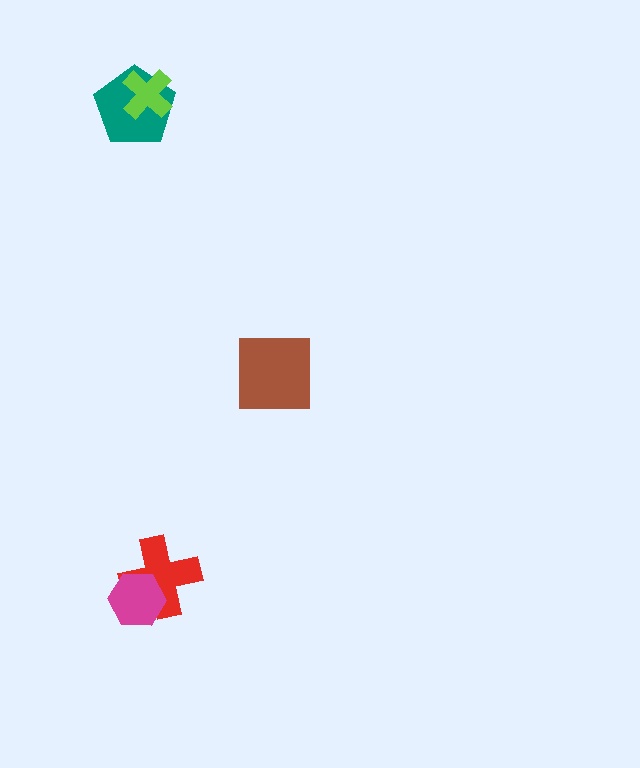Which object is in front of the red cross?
The magenta hexagon is in front of the red cross.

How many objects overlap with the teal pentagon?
1 object overlaps with the teal pentagon.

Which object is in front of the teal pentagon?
The lime cross is in front of the teal pentagon.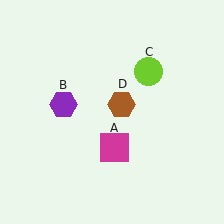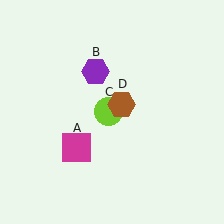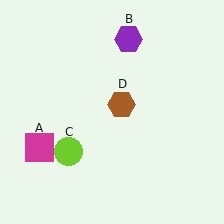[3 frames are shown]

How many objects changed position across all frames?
3 objects changed position: magenta square (object A), purple hexagon (object B), lime circle (object C).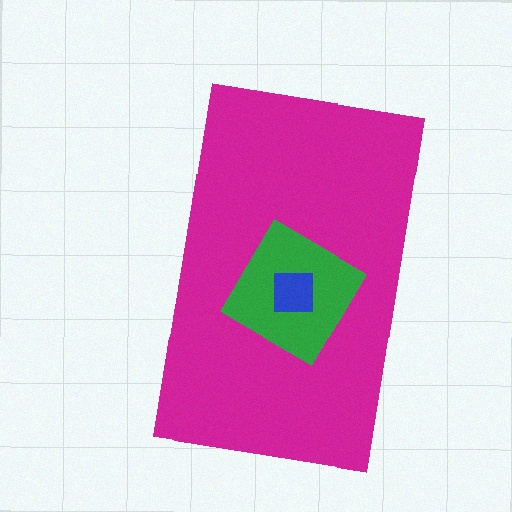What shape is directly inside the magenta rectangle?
The green diamond.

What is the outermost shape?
The magenta rectangle.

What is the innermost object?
The blue square.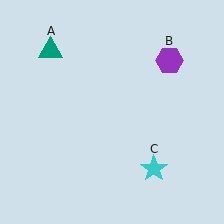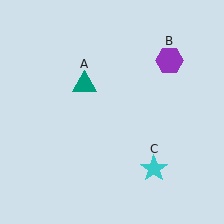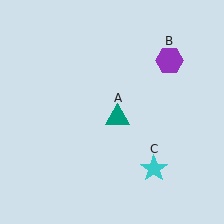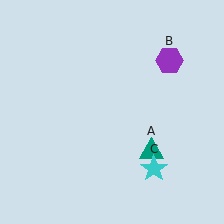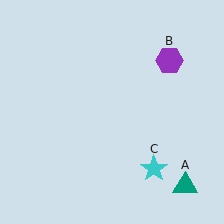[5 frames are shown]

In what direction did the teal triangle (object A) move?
The teal triangle (object A) moved down and to the right.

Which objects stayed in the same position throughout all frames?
Purple hexagon (object B) and cyan star (object C) remained stationary.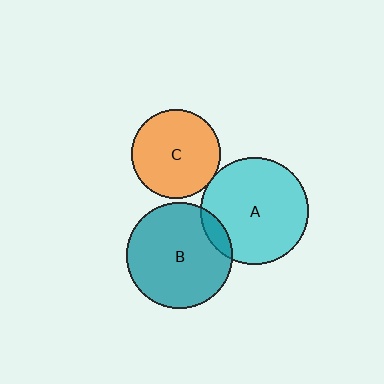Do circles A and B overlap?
Yes.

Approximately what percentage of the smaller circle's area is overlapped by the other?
Approximately 10%.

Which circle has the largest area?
Circle A (cyan).